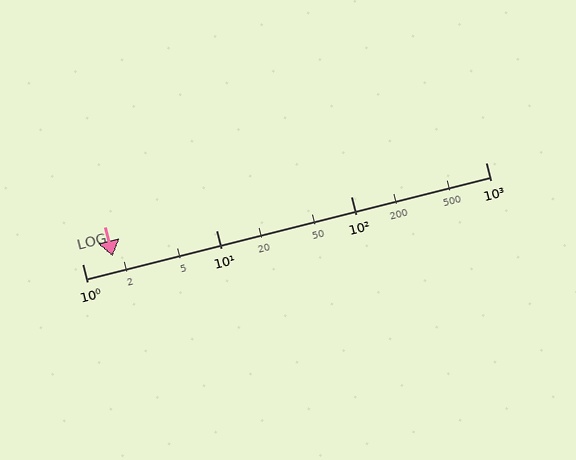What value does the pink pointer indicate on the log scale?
The pointer indicates approximately 1.7.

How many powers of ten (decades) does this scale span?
The scale spans 3 decades, from 1 to 1000.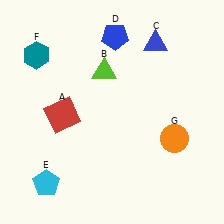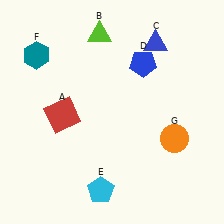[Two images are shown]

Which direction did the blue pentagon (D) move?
The blue pentagon (D) moved right.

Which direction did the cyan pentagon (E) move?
The cyan pentagon (E) moved right.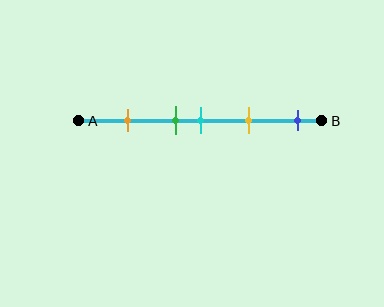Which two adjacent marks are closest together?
The green and cyan marks are the closest adjacent pair.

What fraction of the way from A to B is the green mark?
The green mark is approximately 40% (0.4) of the way from A to B.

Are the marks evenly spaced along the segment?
No, the marks are not evenly spaced.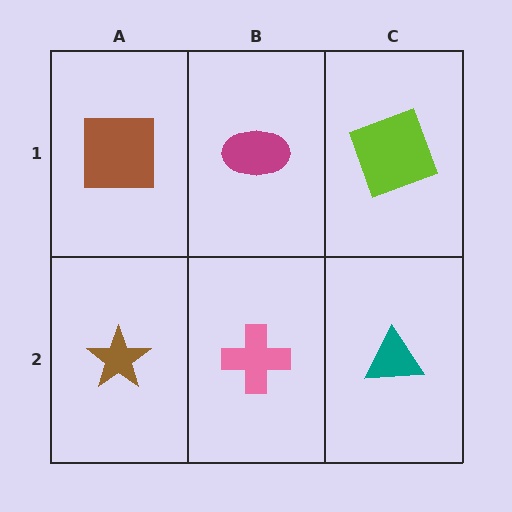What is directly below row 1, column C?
A teal triangle.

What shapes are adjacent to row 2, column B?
A magenta ellipse (row 1, column B), a brown star (row 2, column A), a teal triangle (row 2, column C).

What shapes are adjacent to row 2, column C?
A lime square (row 1, column C), a pink cross (row 2, column B).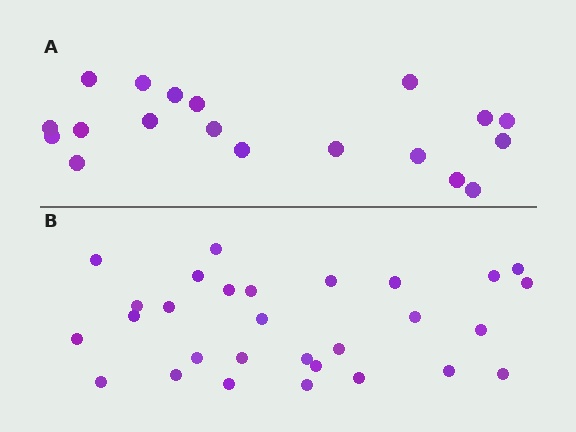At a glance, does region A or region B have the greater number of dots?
Region B (the bottom region) has more dots.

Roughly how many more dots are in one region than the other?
Region B has roughly 10 or so more dots than region A.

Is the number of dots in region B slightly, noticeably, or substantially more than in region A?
Region B has substantially more. The ratio is roughly 1.5 to 1.